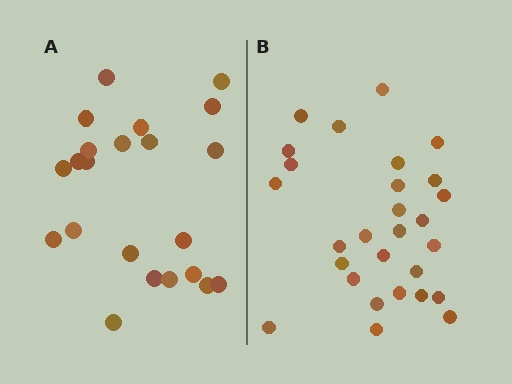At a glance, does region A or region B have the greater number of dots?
Region B (the right region) has more dots.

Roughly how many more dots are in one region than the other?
Region B has about 6 more dots than region A.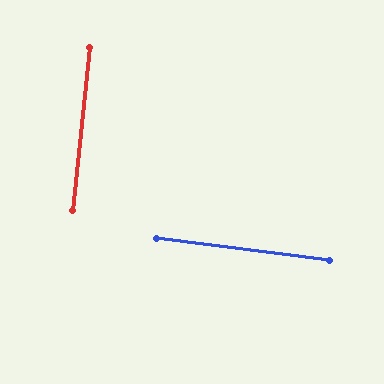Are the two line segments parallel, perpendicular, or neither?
Perpendicular — they meet at approximately 89°.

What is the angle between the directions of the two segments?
Approximately 89 degrees.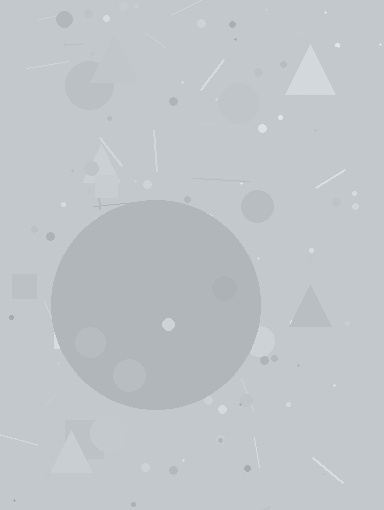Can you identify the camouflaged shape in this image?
The camouflaged shape is a circle.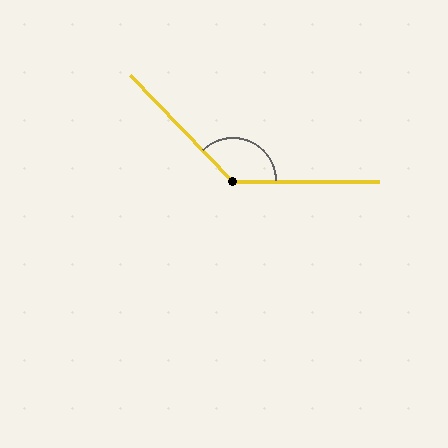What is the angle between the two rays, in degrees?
Approximately 134 degrees.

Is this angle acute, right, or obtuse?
It is obtuse.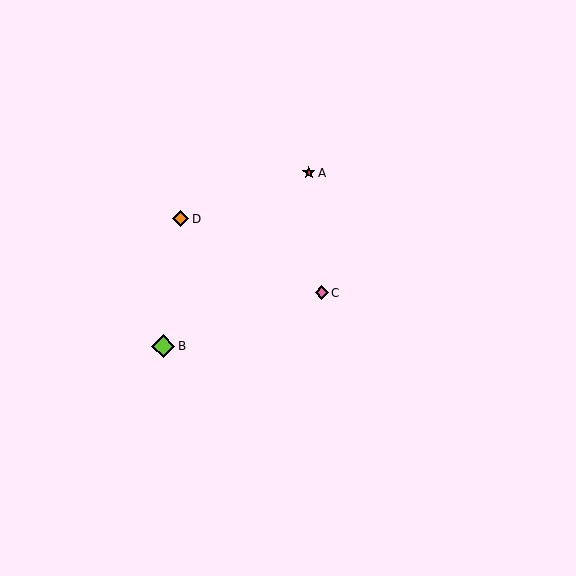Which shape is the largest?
The lime diamond (labeled B) is the largest.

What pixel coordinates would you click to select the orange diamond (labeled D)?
Click at (181, 219) to select the orange diamond D.